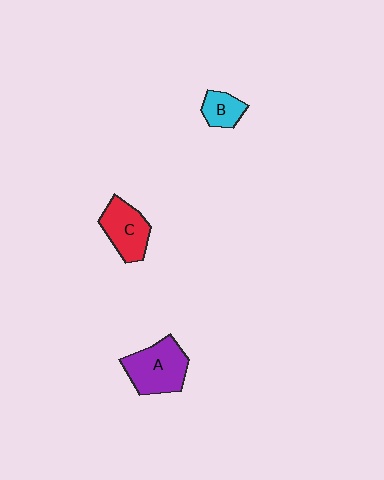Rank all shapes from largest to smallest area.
From largest to smallest: A (purple), C (red), B (cyan).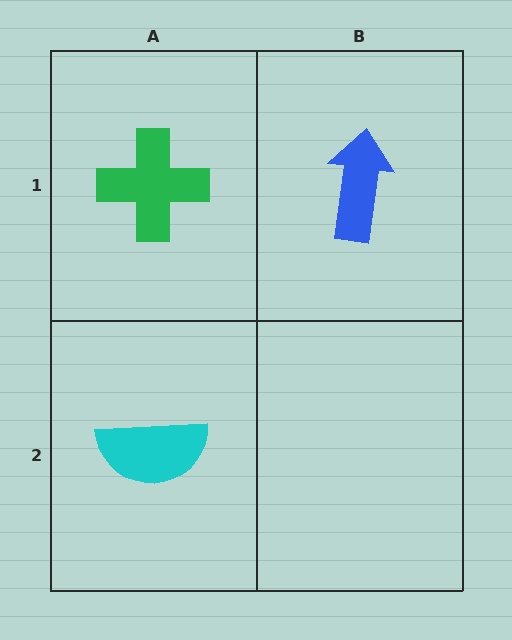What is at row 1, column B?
A blue arrow.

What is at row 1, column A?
A green cross.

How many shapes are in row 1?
2 shapes.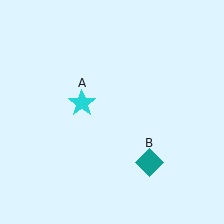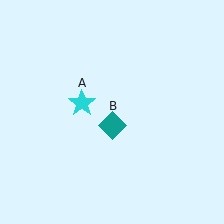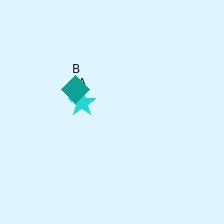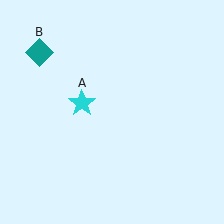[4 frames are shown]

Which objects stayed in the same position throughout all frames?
Cyan star (object A) remained stationary.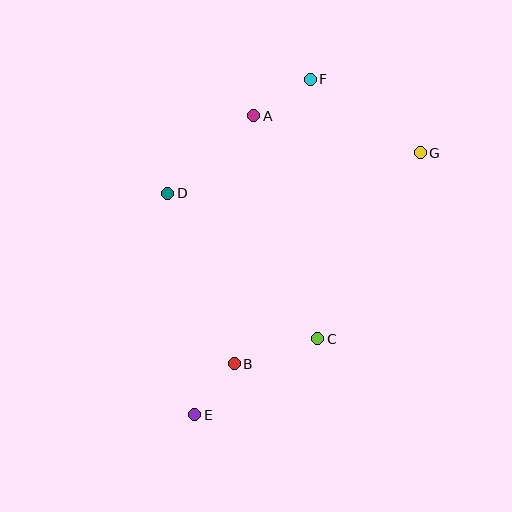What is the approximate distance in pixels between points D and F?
The distance between D and F is approximately 183 pixels.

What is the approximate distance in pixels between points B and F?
The distance between B and F is approximately 295 pixels.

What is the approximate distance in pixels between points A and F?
The distance between A and F is approximately 67 pixels.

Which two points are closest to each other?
Points B and E are closest to each other.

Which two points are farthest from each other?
Points E and F are farthest from each other.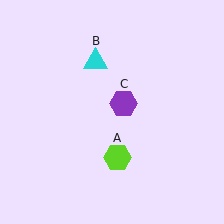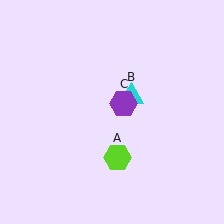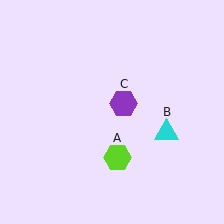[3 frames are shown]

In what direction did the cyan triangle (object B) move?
The cyan triangle (object B) moved down and to the right.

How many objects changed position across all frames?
1 object changed position: cyan triangle (object B).